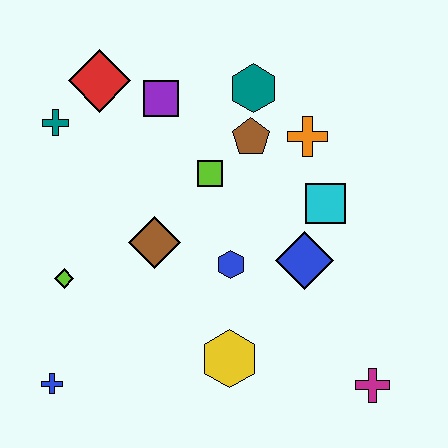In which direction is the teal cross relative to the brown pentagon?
The teal cross is to the left of the brown pentagon.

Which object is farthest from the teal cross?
The magenta cross is farthest from the teal cross.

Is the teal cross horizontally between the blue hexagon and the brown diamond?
No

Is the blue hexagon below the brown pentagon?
Yes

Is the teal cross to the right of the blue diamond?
No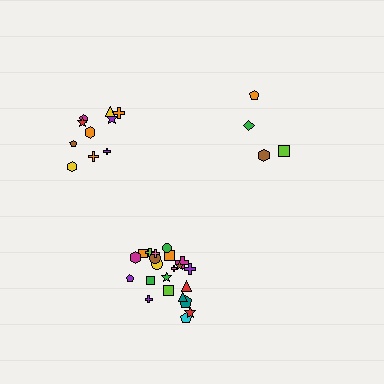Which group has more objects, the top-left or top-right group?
The top-left group.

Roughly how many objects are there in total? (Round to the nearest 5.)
Roughly 35 objects in total.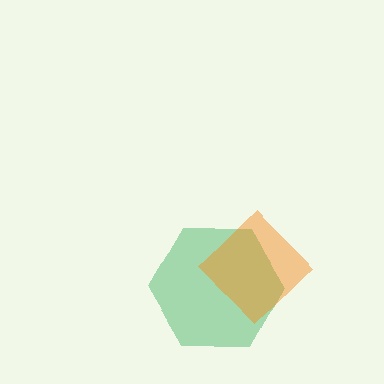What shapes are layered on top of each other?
The layered shapes are: a green hexagon, an orange diamond.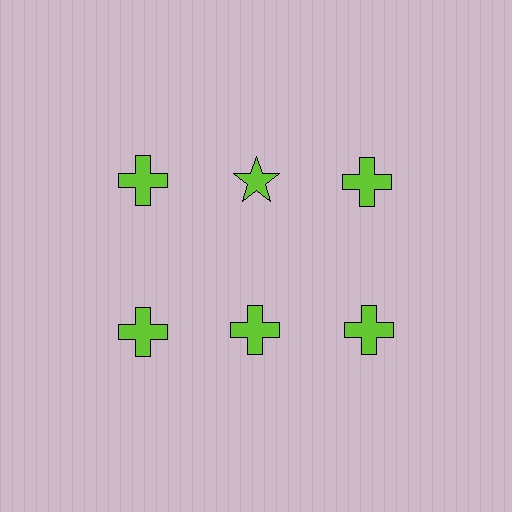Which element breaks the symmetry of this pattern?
The lime star in the top row, second from left column breaks the symmetry. All other shapes are lime crosses.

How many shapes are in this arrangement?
There are 6 shapes arranged in a grid pattern.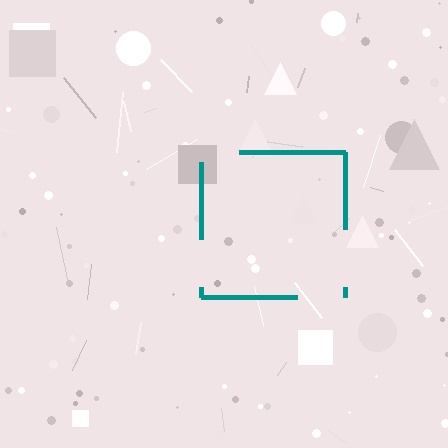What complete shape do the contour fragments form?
The contour fragments form a square.